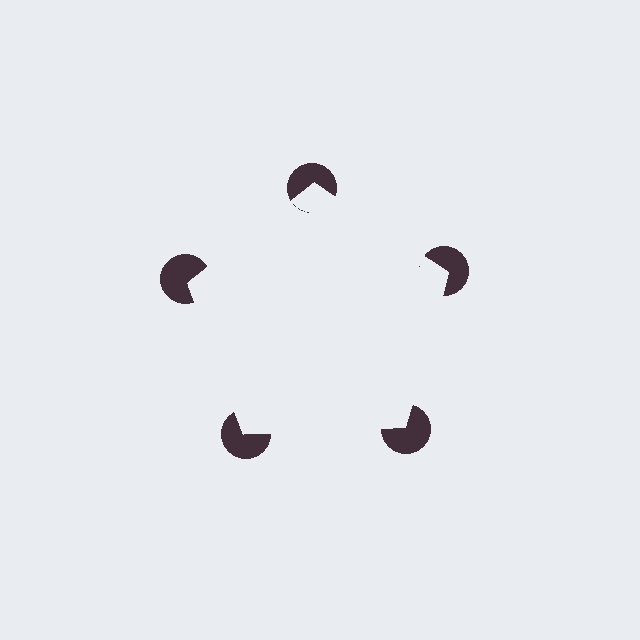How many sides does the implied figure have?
5 sides.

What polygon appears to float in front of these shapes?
An illusory pentagon — its edges are inferred from the aligned wedge cuts in the pac-man discs, not physically drawn.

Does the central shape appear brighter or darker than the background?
It typically appears slightly brighter than the background, even though no actual brightness change is drawn.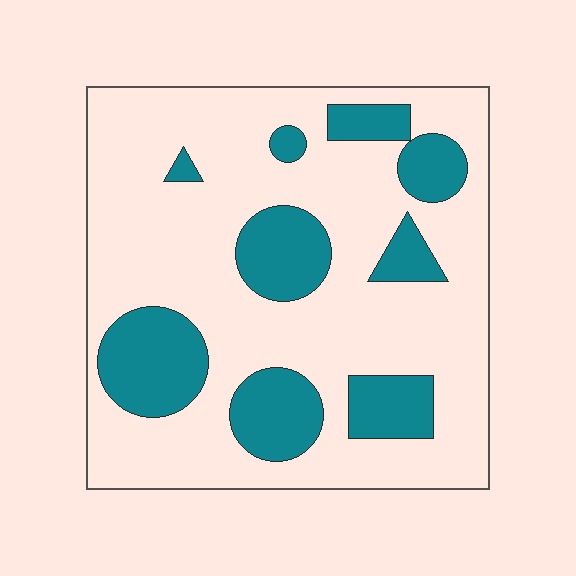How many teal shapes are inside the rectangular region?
9.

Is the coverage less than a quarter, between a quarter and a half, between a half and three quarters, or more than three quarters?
Between a quarter and a half.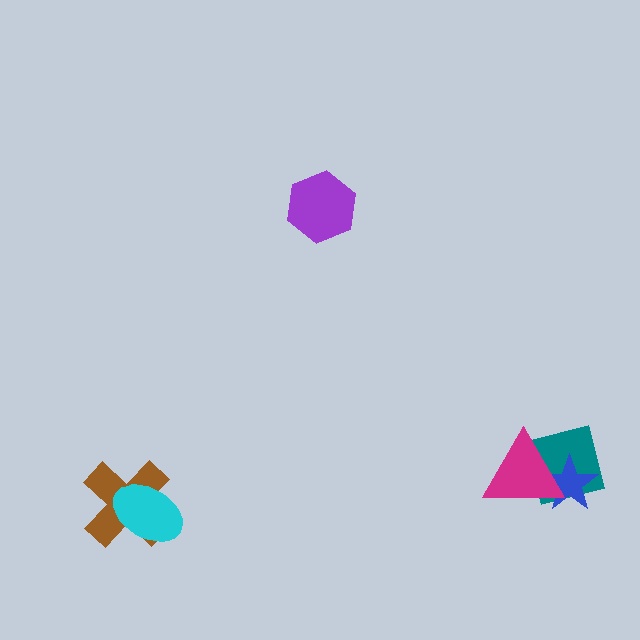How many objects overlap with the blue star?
2 objects overlap with the blue star.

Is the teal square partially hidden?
Yes, it is partially covered by another shape.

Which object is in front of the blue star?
The magenta triangle is in front of the blue star.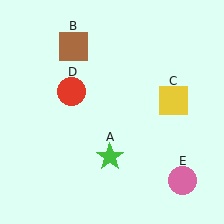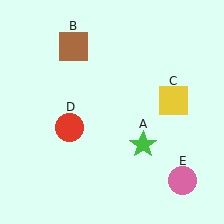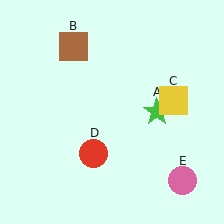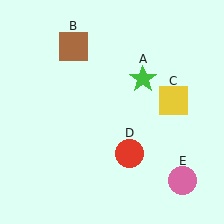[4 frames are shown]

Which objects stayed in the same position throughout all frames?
Brown square (object B) and yellow square (object C) and pink circle (object E) remained stationary.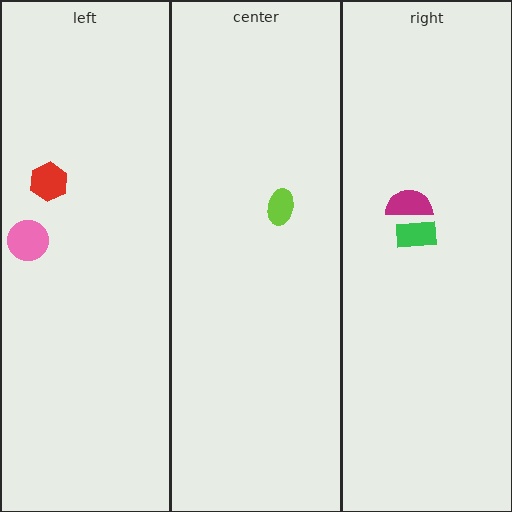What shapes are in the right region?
The green rectangle, the magenta semicircle.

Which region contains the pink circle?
The left region.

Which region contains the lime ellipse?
The center region.